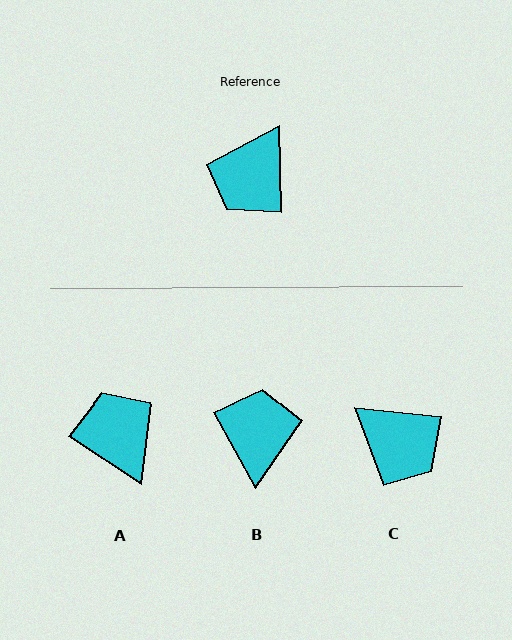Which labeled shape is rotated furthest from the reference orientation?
B, about 153 degrees away.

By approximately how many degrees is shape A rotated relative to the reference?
Approximately 125 degrees clockwise.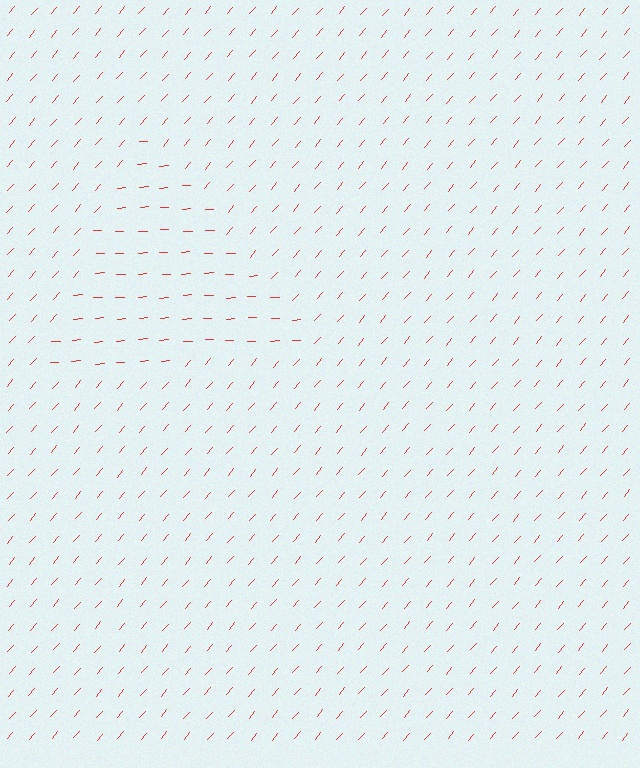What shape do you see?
I see a triangle.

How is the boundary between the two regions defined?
The boundary is defined purely by a change in line orientation (approximately 45 degrees difference). All lines are the same color and thickness.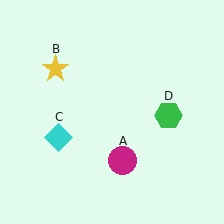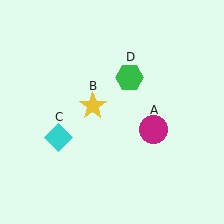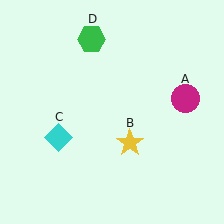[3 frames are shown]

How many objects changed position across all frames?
3 objects changed position: magenta circle (object A), yellow star (object B), green hexagon (object D).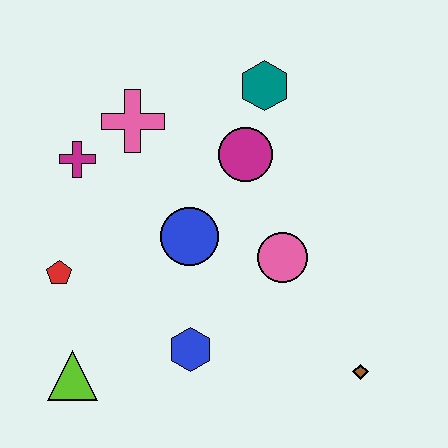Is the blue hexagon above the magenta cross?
No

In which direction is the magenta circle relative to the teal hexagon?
The magenta circle is below the teal hexagon.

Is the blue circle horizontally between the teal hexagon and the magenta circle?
No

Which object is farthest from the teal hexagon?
The lime triangle is farthest from the teal hexagon.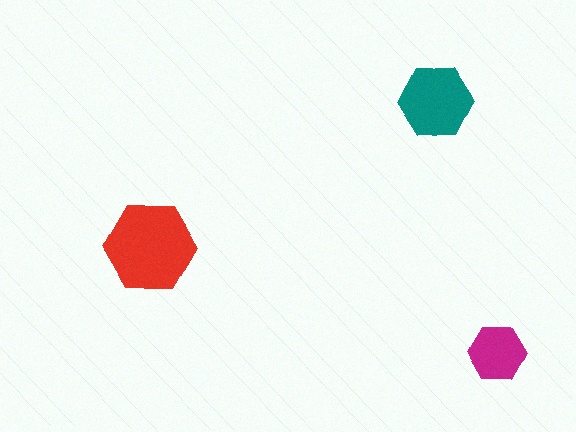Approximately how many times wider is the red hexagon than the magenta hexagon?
About 1.5 times wider.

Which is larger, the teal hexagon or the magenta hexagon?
The teal one.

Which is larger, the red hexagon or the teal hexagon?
The red one.